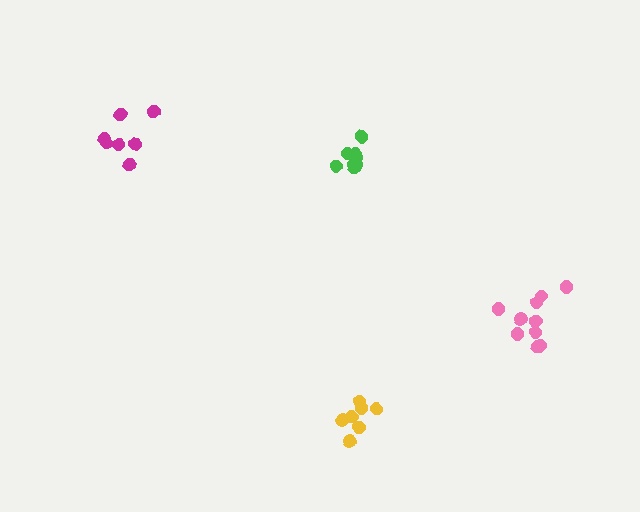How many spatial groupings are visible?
There are 4 spatial groupings.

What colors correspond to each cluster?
The clusters are colored: yellow, pink, green, magenta.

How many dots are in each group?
Group 1: 7 dots, Group 2: 10 dots, Group 3: 9 dots, Group 4: 7 dots (33 total).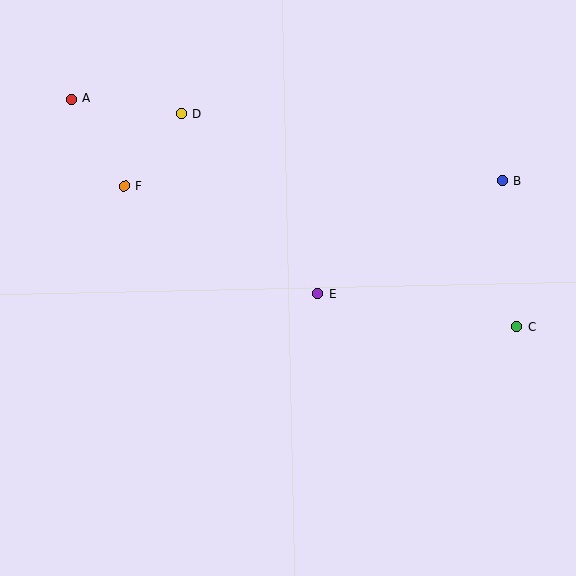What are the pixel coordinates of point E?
Point E is at (318, 294).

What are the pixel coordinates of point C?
Point C is at (517, 327).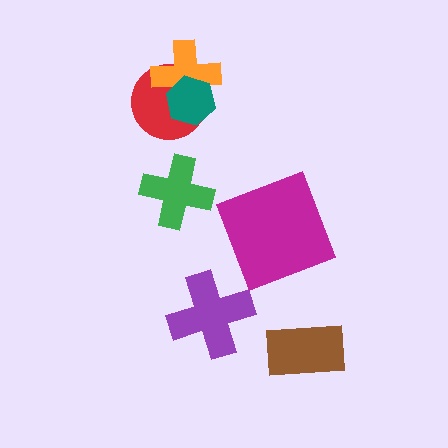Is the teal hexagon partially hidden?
No, no other shape covers it.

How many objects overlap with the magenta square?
0 objects overlap with the magenta square.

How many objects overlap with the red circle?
2 objects overlap with the red circle.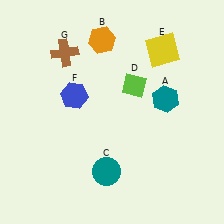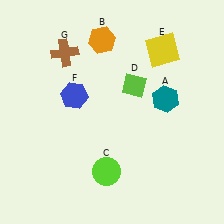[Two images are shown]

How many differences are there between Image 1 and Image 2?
There is 1 difference between the two images.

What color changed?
The circle (C) changed from teal in Image 1 to lime in Image 2.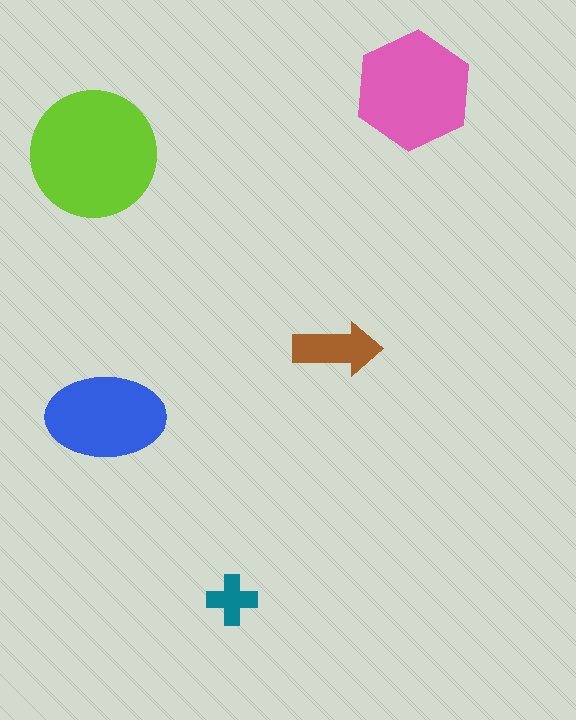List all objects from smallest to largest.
The teal cross, the brown arrow, the blue ellipse, the pink hexagon, the lime circle.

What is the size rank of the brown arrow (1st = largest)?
4th.